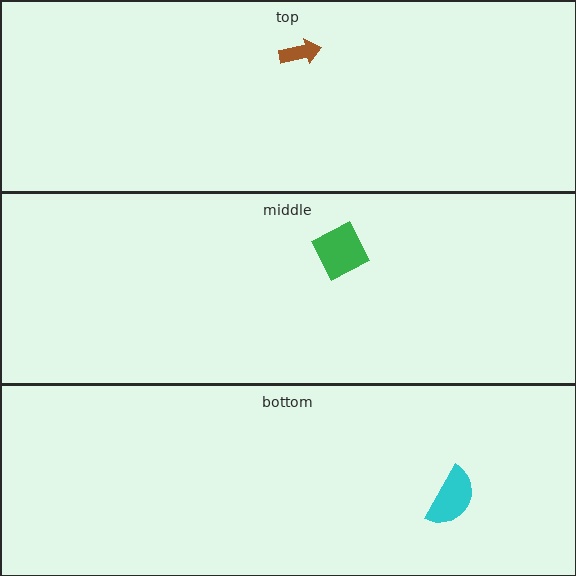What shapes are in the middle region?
The green square.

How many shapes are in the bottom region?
1.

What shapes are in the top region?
The brown arrow.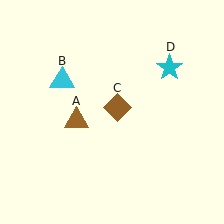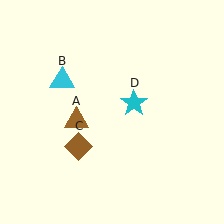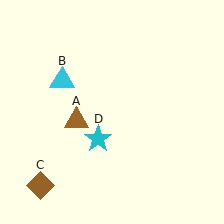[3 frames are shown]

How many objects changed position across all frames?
2 objects changed position: brown diamond (object C), cyan star (object D).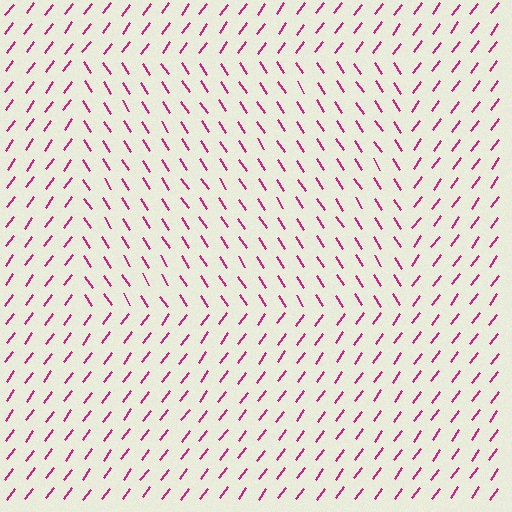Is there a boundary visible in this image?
Yes, there is a texture boundary formed by a change in line orientation.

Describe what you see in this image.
The image is filled with small magenta line segments. A rectangle region in the image has lines oriented differently from the surrounding lines, creating a visible texture boundary.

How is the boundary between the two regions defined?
The boundary is defined purely by a change in line orientation (approximately 70 degrees difference). All lines are the same color and thickness.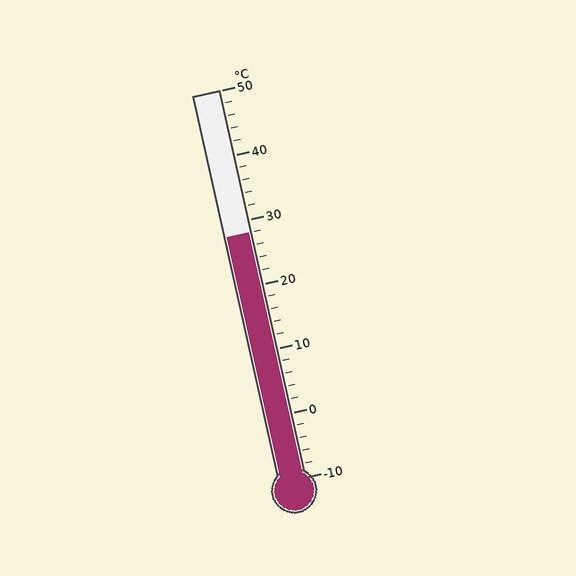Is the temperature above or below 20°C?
The temperature is above 20°C.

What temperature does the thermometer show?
The thermometer shows approximately 28°C.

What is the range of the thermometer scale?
The thermometer scale ranges from -10°C to 50°C.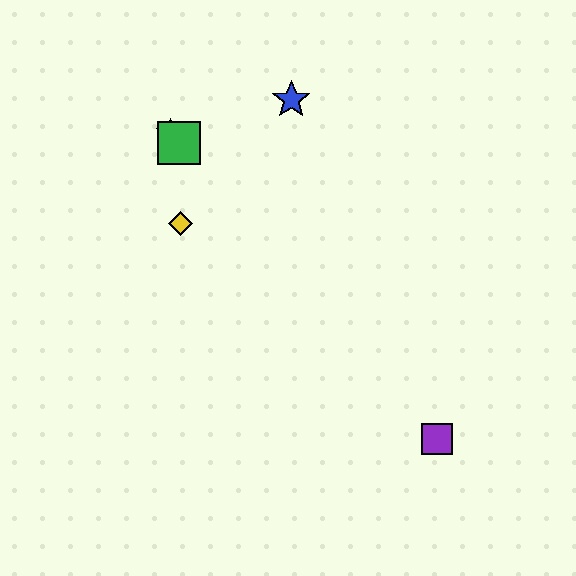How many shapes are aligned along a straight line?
3 shapes (the red star, the green square, the purple square) are aligned along a straight line.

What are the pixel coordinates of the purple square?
The purple square is at (437, 439).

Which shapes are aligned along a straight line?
The red star, the green square, the purple square are aligned along a straight line.